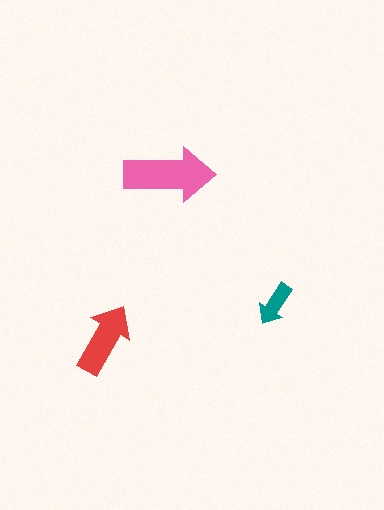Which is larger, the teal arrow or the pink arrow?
The pink one.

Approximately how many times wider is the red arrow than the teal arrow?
About 1.5 times wider.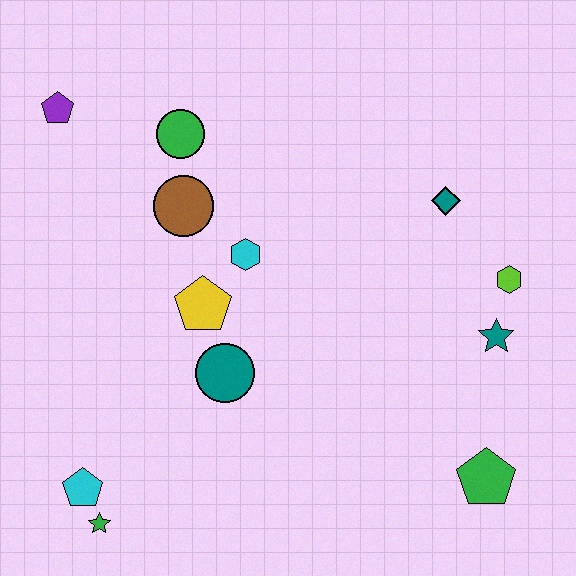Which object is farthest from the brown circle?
The green pentagon is farthest from the brown circle.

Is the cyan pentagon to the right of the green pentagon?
No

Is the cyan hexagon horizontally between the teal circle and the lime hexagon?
Yes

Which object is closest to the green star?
The cyan pentagon is closest to the green star.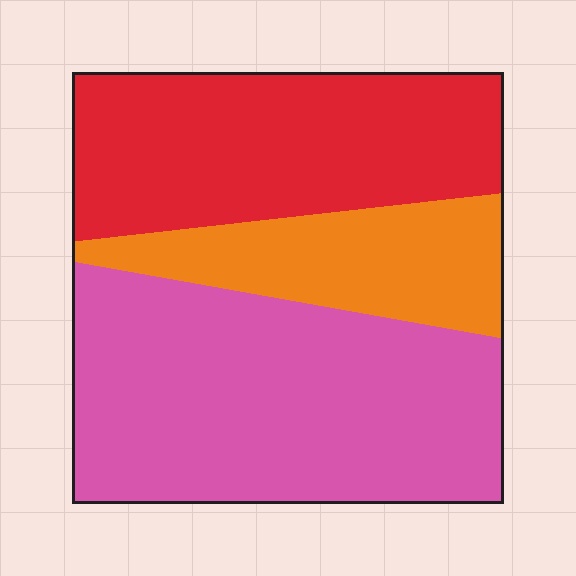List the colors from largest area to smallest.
From largest to smallest: pink, red, orange.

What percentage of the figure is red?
Red covers roughly 35% of the figure.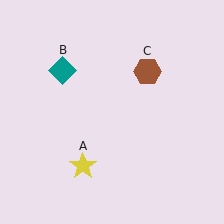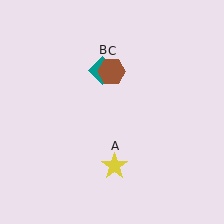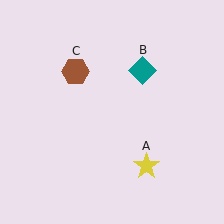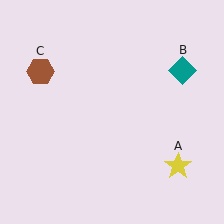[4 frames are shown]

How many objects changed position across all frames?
3 objects changed position: yellow star (object A), teal diamond (object B), brown hexagon (object C).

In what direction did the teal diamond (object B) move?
The teal diamond (object B) moved right.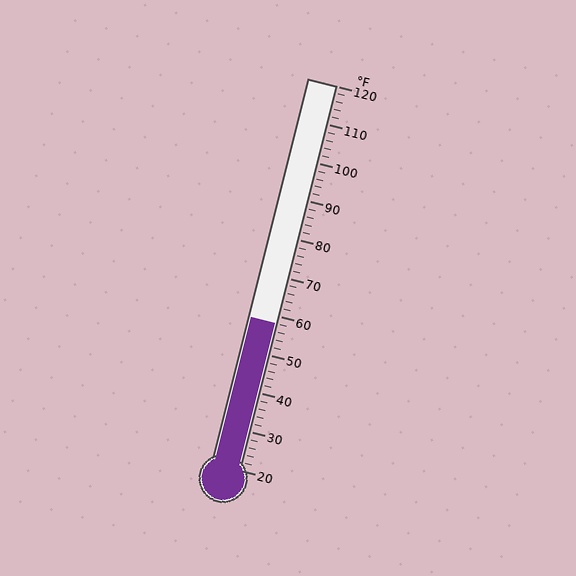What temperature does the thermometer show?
The thermometer shows approximately 58°F.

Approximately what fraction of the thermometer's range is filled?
The thermometer is filled to approximately 40% of its range.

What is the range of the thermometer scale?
The thermometer scale ranges from 20°F to 120°F.